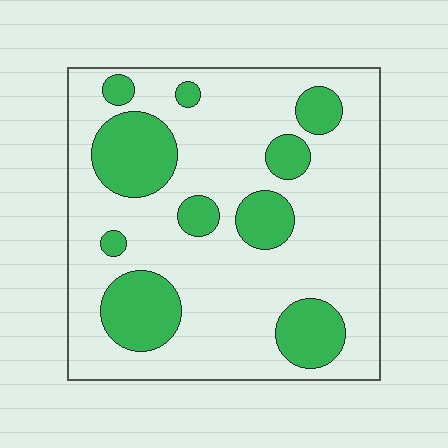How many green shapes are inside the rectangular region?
10.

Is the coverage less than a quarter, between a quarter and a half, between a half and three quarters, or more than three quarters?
Between a quarter and a half.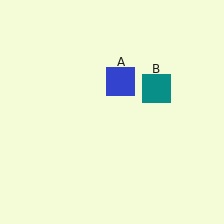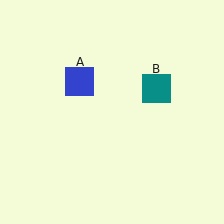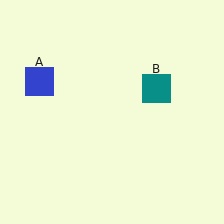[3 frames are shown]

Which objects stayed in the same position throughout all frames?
Teal square (object B) remained stationary.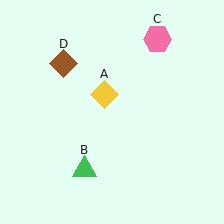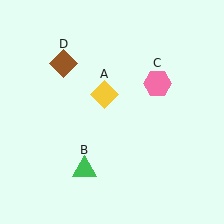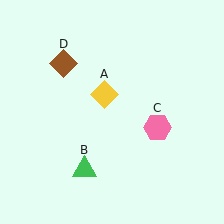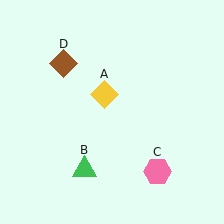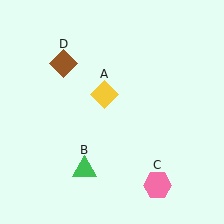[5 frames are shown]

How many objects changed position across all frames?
1 object changed position: pink hexagon (object C).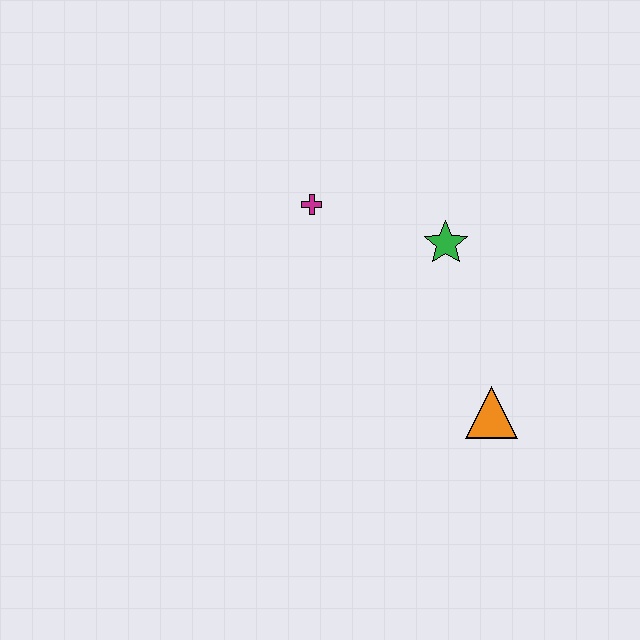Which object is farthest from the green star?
The orange triangle is farthest from the green star.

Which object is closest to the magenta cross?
The green star is closest to the magenta cross.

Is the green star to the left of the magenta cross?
No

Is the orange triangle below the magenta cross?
Yes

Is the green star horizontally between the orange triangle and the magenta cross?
Yes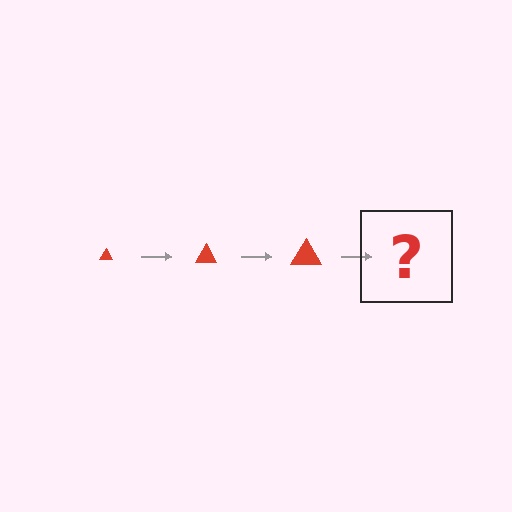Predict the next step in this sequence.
The next step is a red triangle, larger than the previous one.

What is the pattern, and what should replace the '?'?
The pattern is that the triangle gets progressively larger each step. The '?' should be a red triangle, larger than the previous one.